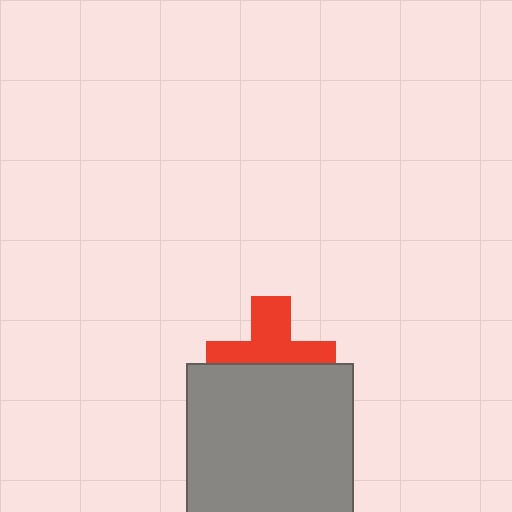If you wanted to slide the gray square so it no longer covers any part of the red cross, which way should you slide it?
Slide it down — that is the most direct way to separate the two shapes.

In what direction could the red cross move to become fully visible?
The red cross could move up. That would shift it out from behind the gray square entirely.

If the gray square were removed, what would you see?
You would see the complete red cross.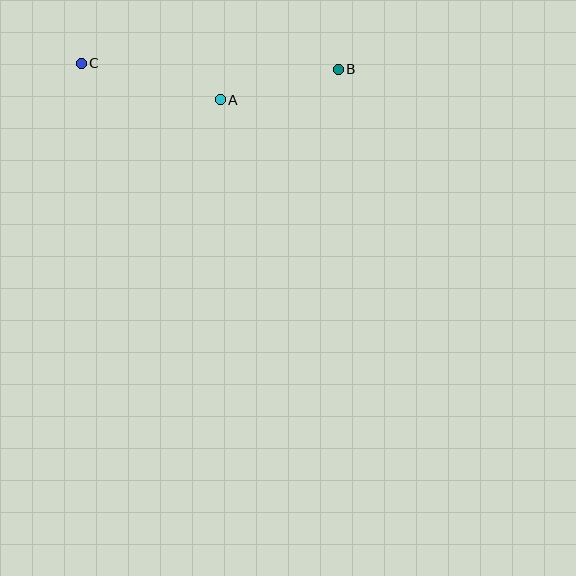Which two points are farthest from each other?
Points B and C are farthest from each other.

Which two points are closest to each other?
Points A and B are closest to each other.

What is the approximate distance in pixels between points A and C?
The distance between A and C is approximately 144 pixels.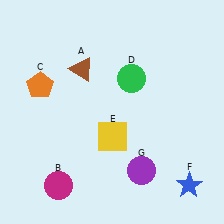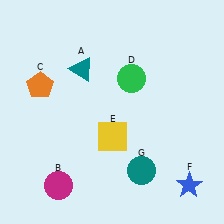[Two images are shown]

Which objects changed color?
A changed from brown to teal. G changed from purple to teal.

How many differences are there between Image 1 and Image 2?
There are 2 differences between the two images.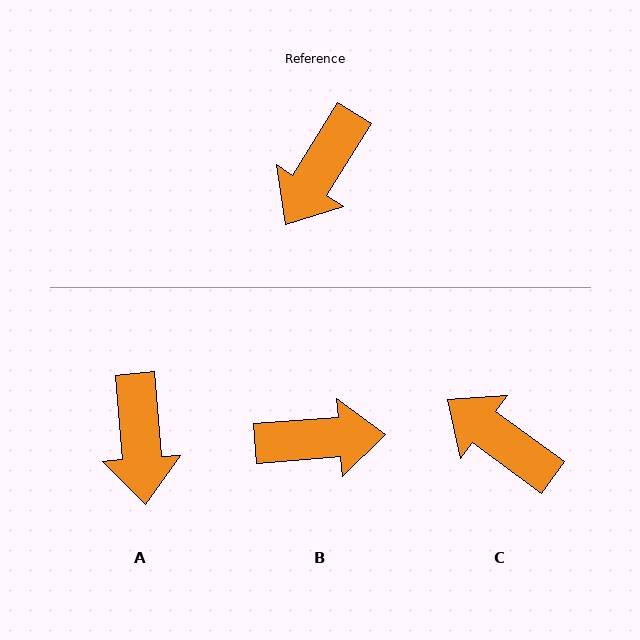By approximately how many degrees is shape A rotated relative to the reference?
Approximately 36 degrees counter-clockwise.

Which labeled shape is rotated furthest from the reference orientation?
B, about 126 degrees away.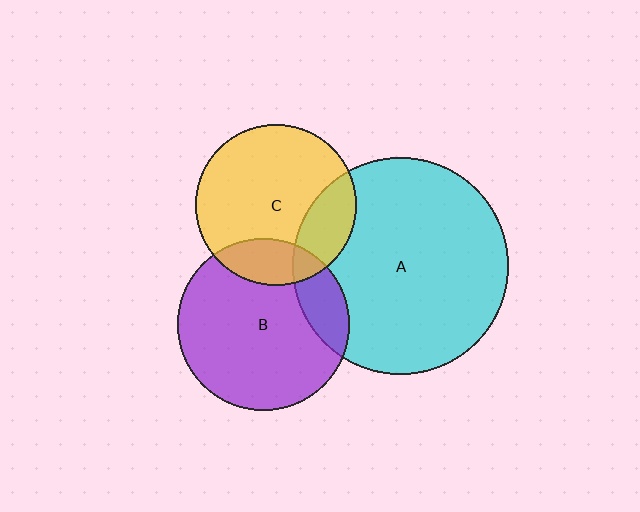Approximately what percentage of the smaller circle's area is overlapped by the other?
Approximately 20%.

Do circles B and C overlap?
Yes.